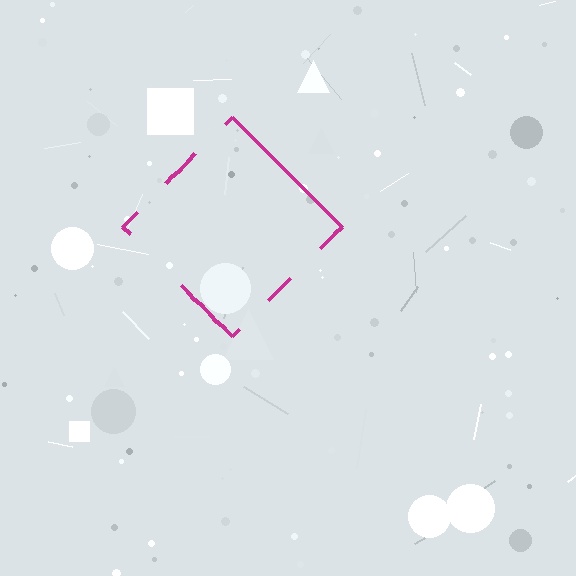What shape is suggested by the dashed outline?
The dashed outline suggests a diamond.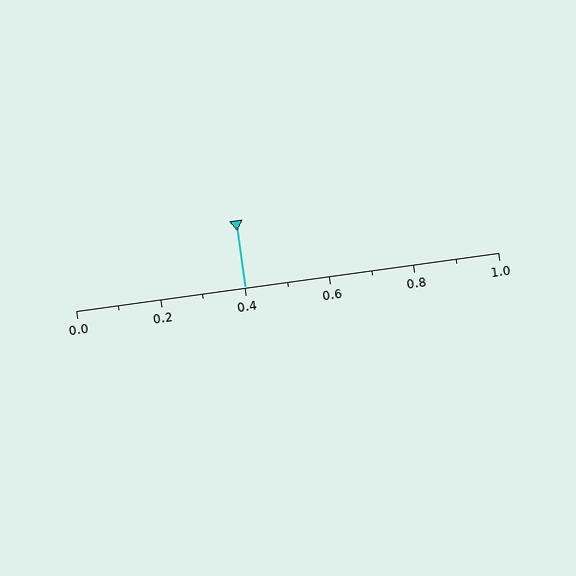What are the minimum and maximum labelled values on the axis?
The axis runs from 0.0 to 1.0.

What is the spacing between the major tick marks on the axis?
The major ticks are spaced 0.2 apart.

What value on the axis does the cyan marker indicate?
The marker indicates approximately 0.4.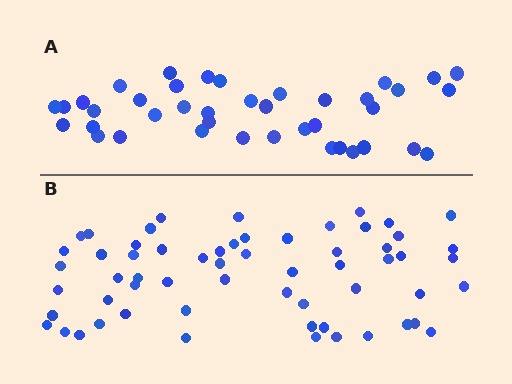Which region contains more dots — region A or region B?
Region B (the bottom region) has more dots.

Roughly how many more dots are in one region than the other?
Region B has approximately 20 more dots than region A.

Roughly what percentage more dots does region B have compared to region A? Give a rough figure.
About 50% more.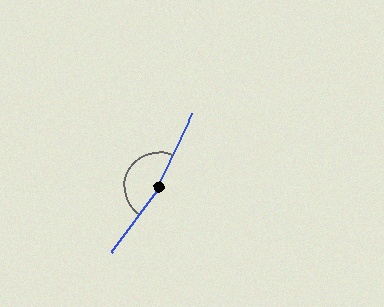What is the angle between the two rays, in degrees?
Approximately 169 degrees.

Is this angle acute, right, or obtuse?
It is obtuse.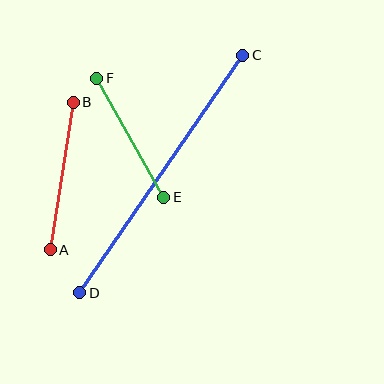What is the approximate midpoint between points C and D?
The midpoint is at approximately (161, 174) pixels.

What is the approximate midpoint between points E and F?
The midpoint is at approximately (130, 138) pixels.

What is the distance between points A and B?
The distance is approximately 149 pixels.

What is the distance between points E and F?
The distance is approximately 136 pixels.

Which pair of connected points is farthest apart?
Points C and D are farthest apart.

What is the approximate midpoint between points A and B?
The midpoint is at approximately (62, 176) pixels.